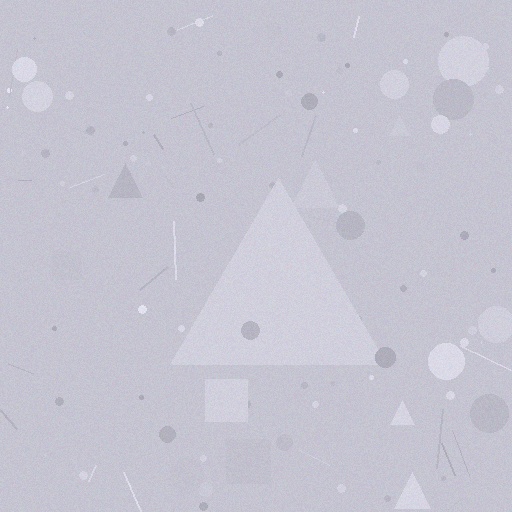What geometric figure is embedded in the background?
A triangle is embedded in the background.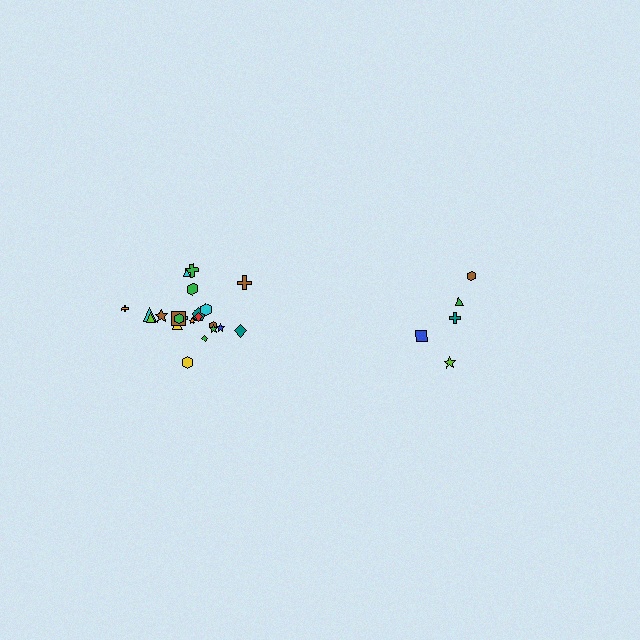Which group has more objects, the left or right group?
The left group.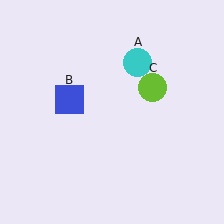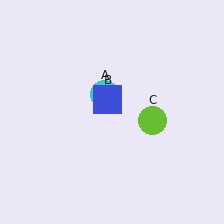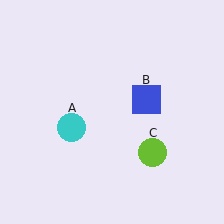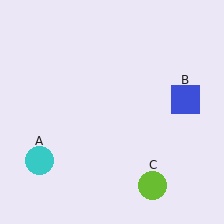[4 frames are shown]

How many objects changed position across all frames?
3 objects changed position: cyan circle (object A), blue square (object B), lime circle (object C).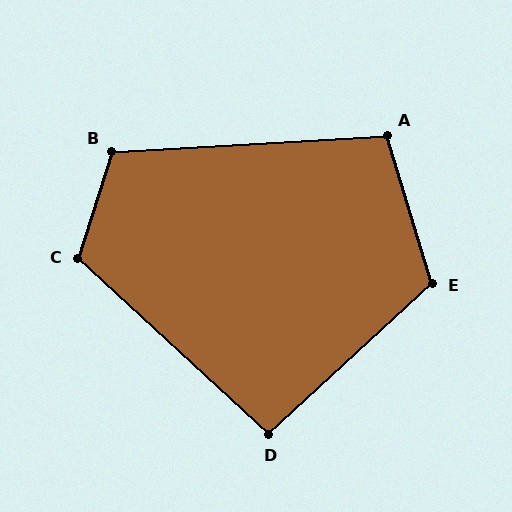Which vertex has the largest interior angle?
E, at approximately 116 degrees.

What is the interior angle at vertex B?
Approximately 111 degrees (obtuse).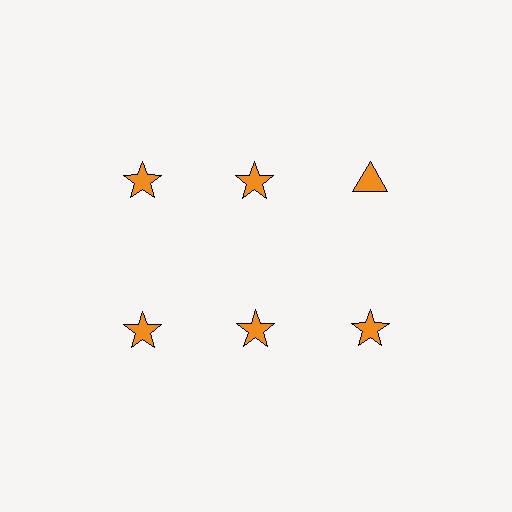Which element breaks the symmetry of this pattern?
The orange triangle in the top row, center column breaks the symmetry. All other shapes are orange stars.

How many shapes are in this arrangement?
There are 6 shapes arranged in a grid pattern.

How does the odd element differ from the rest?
It has a different shape: triangle instead of star.